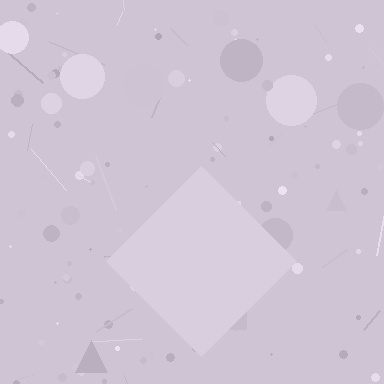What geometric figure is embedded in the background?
A diamond is embedded in the background.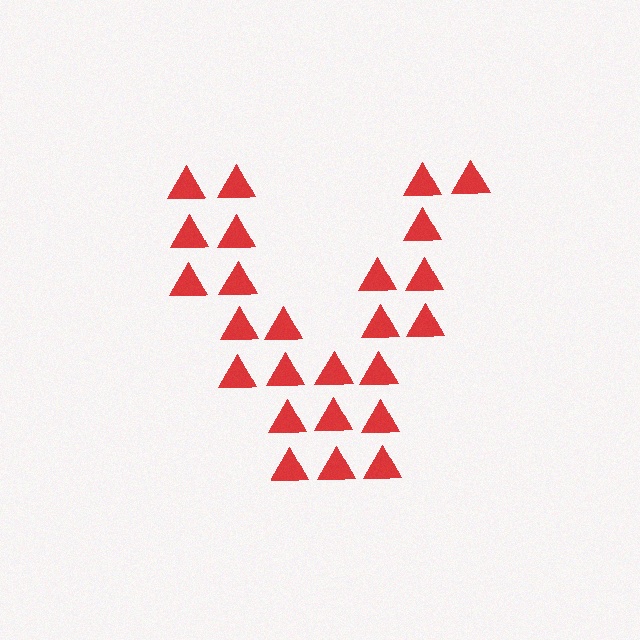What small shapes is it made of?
It is made of small triangles.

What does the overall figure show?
The overall figure shows the letter V.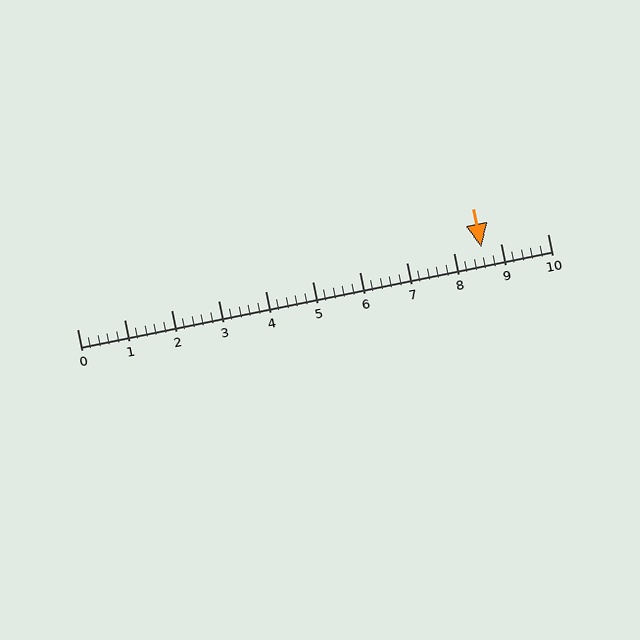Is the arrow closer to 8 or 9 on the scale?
The arrow is closer to 9.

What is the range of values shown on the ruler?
The ruler shows values from 0 to 10.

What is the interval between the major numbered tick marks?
The major tick marks are spaced 1 units apart.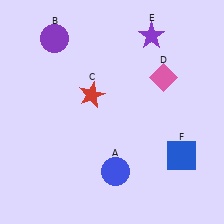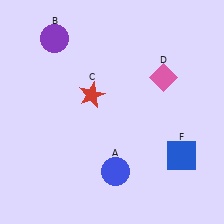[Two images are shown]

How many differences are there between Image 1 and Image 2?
There is 1 difference between the two images.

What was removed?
The purple star (E) was removed in Image 2.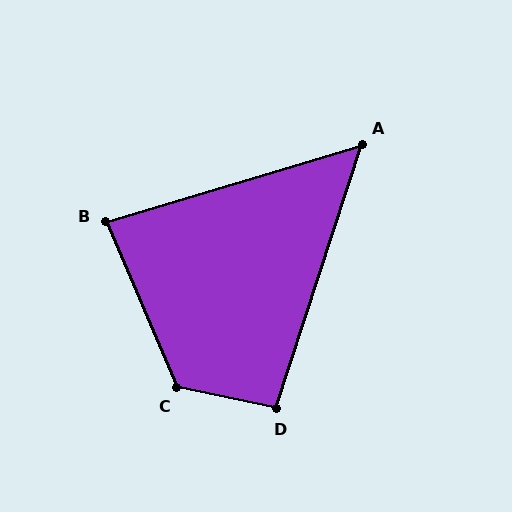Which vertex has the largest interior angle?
C, at approximately 125 degrees.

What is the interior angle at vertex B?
Approximately 84 degrees (acute).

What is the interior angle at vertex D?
Approximately 96 degrees (obtuse).